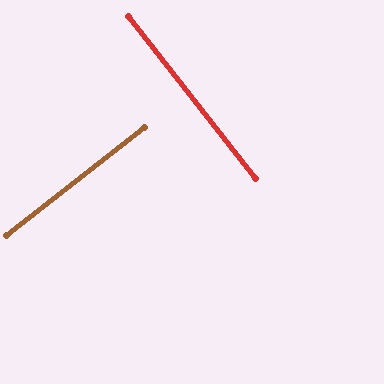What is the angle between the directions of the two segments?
Approximately 90 degrees.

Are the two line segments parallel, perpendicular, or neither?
Perpendicular — they meet at approximately 90°.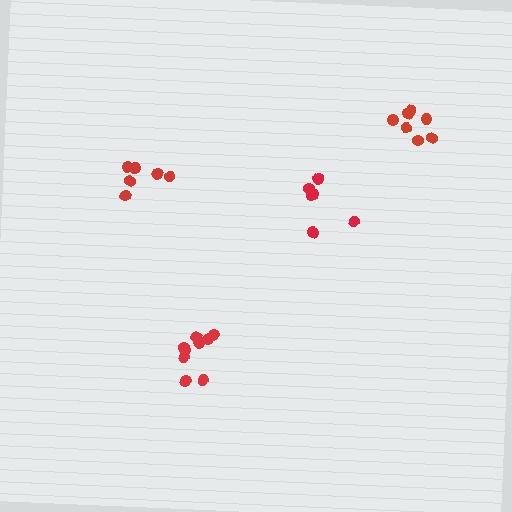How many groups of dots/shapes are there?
There are 4 groups.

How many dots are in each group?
Group 1: 6 dots, Group 2: 7 dots, Group 3: 6 dots, Group 4: 9 dots (28 total).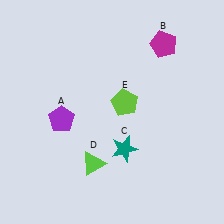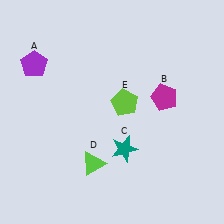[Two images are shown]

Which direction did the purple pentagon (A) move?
The purple pentagon (A) moved up.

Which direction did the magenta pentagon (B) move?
The magenta pentagon (B) moved down.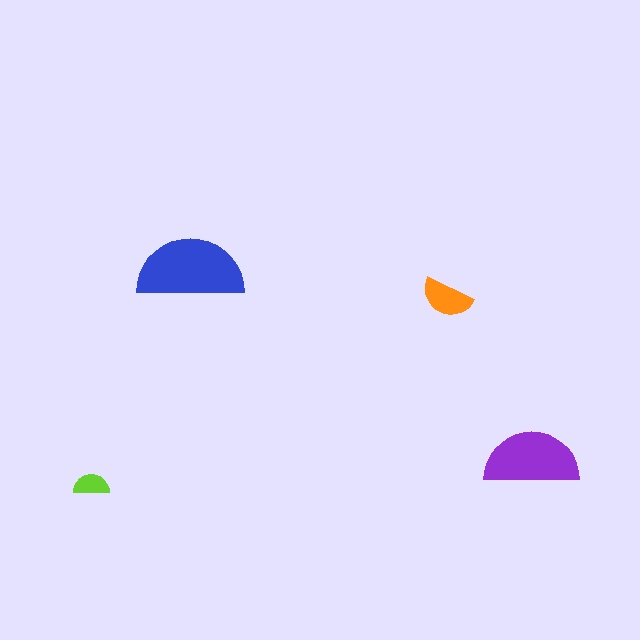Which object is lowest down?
The lime semicircle is bottommost.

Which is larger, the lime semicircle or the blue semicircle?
The blue one.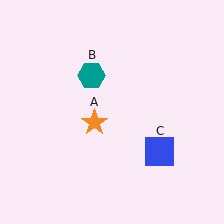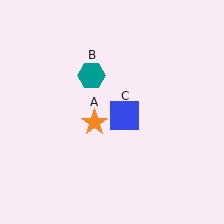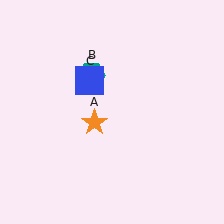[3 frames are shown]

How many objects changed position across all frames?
1 object changed position: blue square (object C).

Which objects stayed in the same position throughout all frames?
Orange star (object A) and teal hexagon (object B) remained stationary.